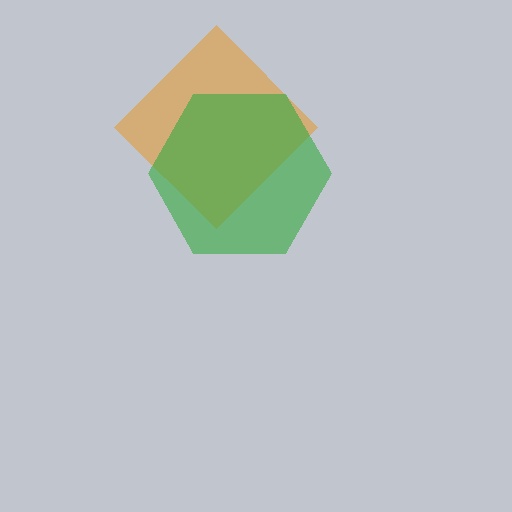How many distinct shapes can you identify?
There are 2 distinct shapes: an orange diamond, a green hexagon.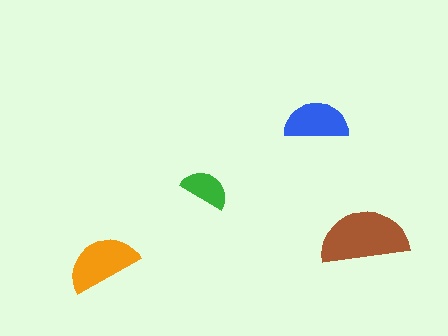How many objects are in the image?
There are 4 objects in the image.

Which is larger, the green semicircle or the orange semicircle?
The orange one.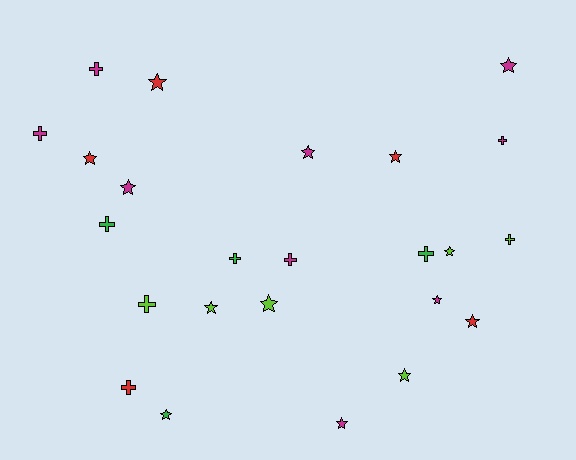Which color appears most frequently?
Magenta, with 9 objects.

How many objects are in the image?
There are 24 objects.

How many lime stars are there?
There are 4 lime stars.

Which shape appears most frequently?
Star, with 14 objects.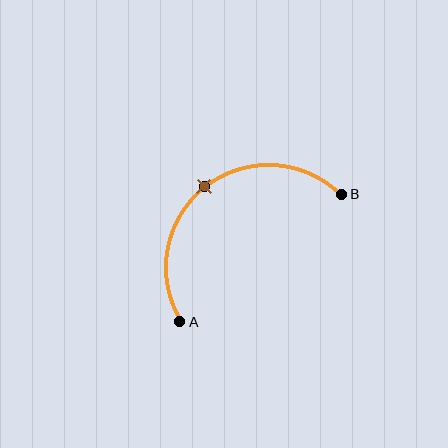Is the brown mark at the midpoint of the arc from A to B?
Yes. The brown mark lies on the arc at equal arc-length from both A and B — it is the arc midpoint.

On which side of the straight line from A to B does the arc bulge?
The arc bulges above and to the left of the straight line connecting A and B.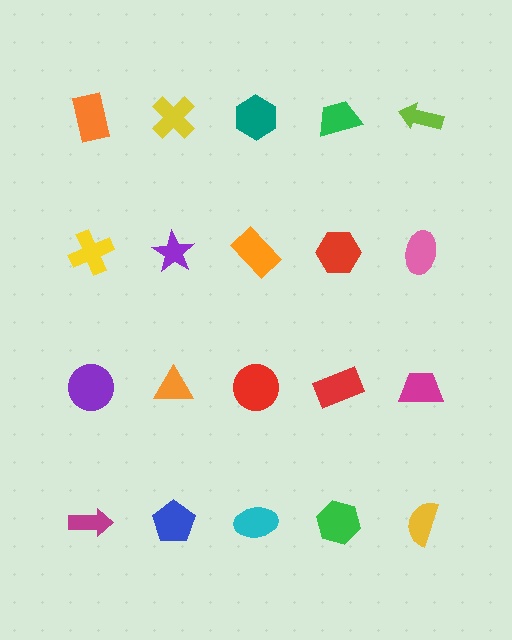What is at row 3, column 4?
A red rectangle.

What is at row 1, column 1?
An orange rectangle.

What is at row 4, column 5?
A yellow semicircle.